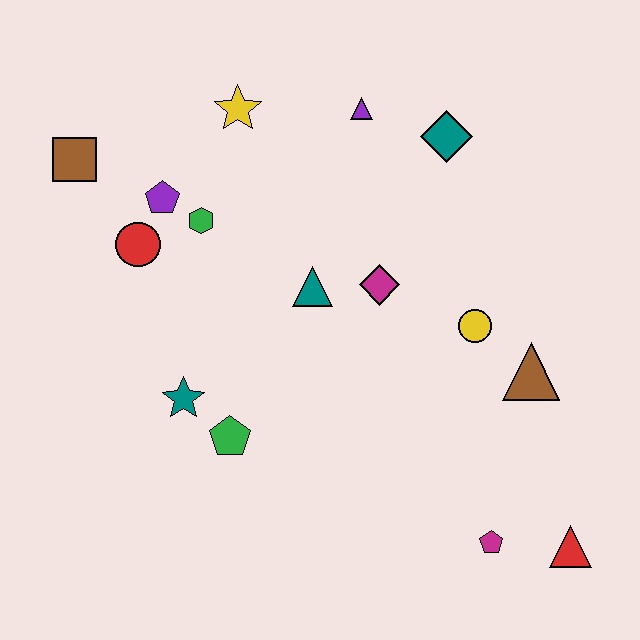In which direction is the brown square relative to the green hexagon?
The brown square is to the left of the green hexagon.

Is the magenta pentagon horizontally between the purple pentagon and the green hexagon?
No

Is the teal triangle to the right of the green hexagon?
Yes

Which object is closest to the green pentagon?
The teal star is closest to the green pentagon.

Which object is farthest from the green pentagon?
The teal diamond is farthest from the green pentagon.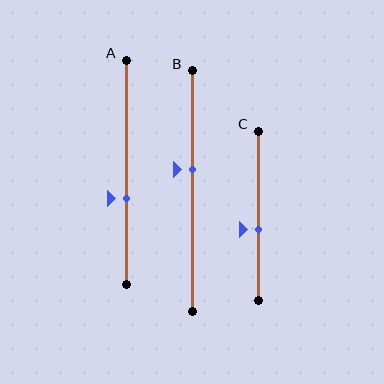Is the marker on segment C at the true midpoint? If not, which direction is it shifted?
No, the marker on segment C is shifted downward by about 8% of the segment length.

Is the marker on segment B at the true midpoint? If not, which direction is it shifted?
No, the marker on segment B is shifted upward by about 9% of the segment length.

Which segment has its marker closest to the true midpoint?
Segment C has its marker closest to the true midpoint.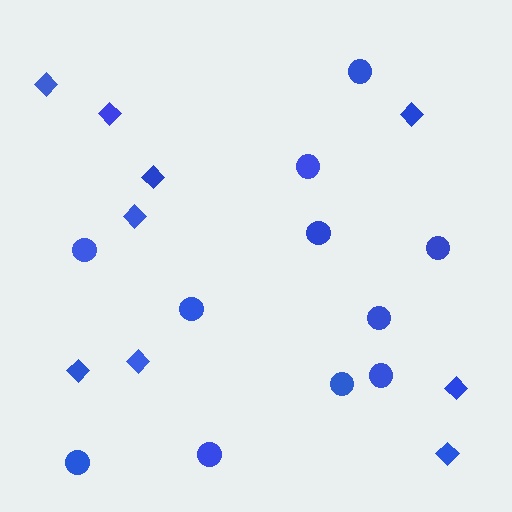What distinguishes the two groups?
There are 2 groups: one group of diamonds (9) and one group of circles (11).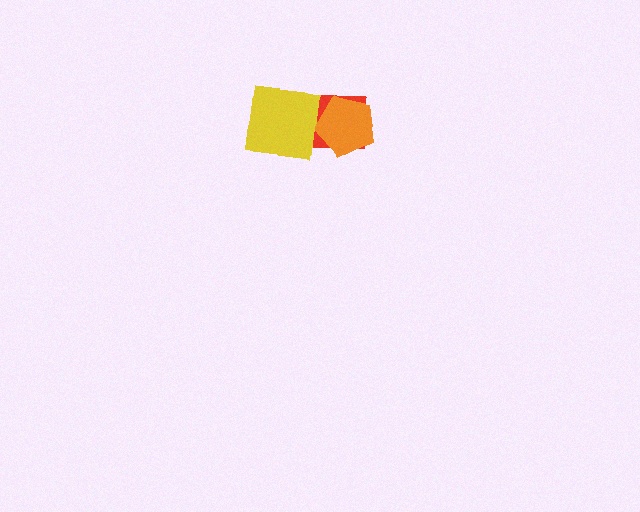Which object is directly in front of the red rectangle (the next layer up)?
The orange pentagon is directly in front of the red rectangle.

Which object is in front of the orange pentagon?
The yellow square is in front of the orange pentagon.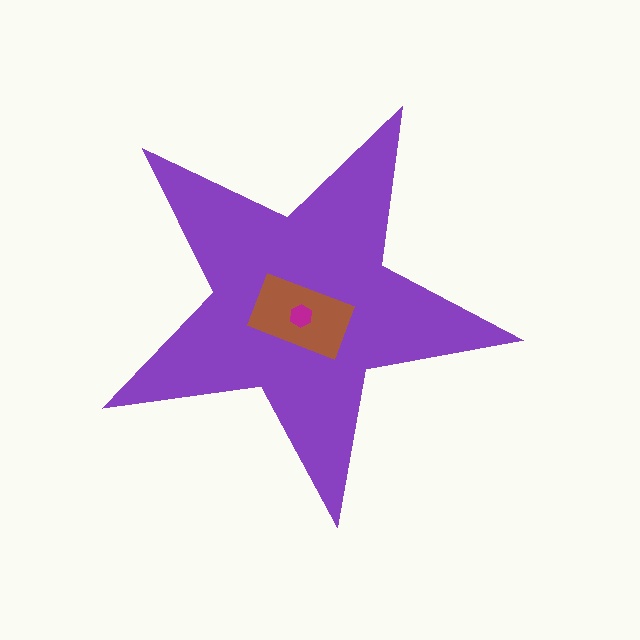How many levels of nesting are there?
3.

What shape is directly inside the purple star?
The brown rectangle.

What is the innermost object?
The magenta hexagon.